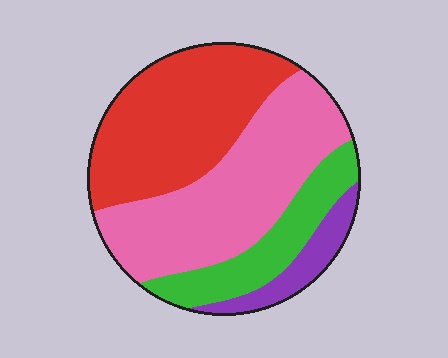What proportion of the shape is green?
Green covers around 15% of the shape.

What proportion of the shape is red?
Red covers 36% of the shape.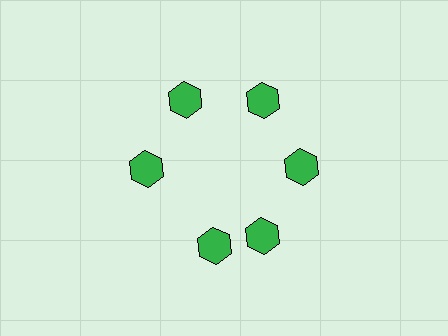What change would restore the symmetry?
The symmetry would be restored by rotating it back into even spacing with its neighbors so that all 6 hexagons sit at equal angles and equal distance from the center.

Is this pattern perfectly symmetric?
No. The 6 green hexagons are arranged in a ring, but one element near the 7 o'clock position is rotated out of alignment along the ring, breaking the 6-fold rotational symmetry.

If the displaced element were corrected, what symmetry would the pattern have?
It would have 6-fold rotational symmetry — the pattern would map onto itself every 60 degrees.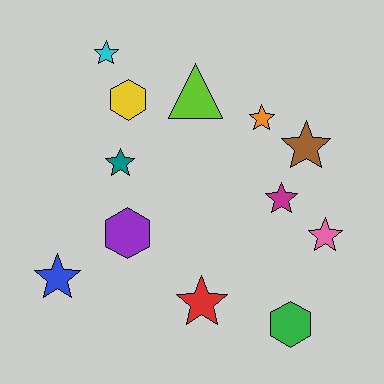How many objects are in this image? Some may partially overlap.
There are 12 objects.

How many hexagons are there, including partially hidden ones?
There are 3 hexagons.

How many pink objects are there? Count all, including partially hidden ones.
There is 1 pink object.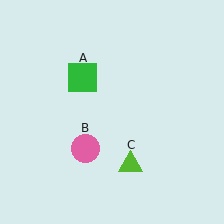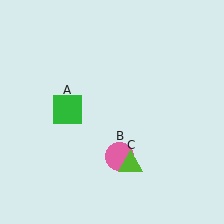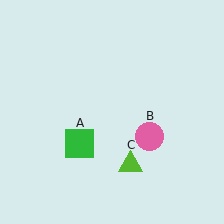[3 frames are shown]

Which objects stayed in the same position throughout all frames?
Lime triangle (object C) remained stationary.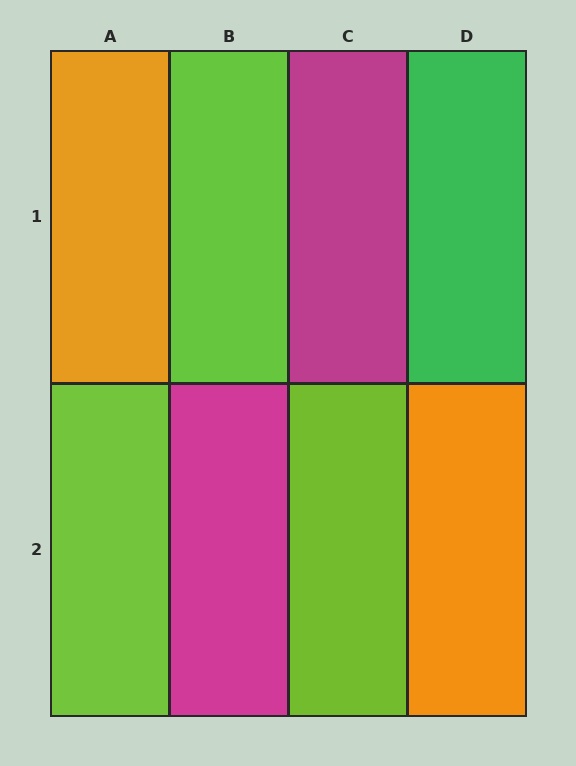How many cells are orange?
2 cells are orange.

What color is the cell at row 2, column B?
Magenta.